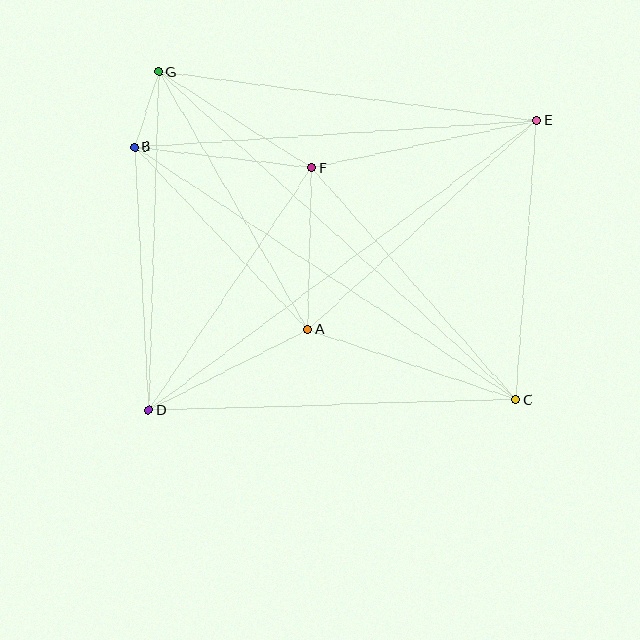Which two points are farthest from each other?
Points C and G are farthest from each other.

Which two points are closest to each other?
Points B and G are closest to each other.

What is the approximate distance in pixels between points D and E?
The distance between D and E is approximately 484 pixels.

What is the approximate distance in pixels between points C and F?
The distance between C and F is approximately 309 pixels.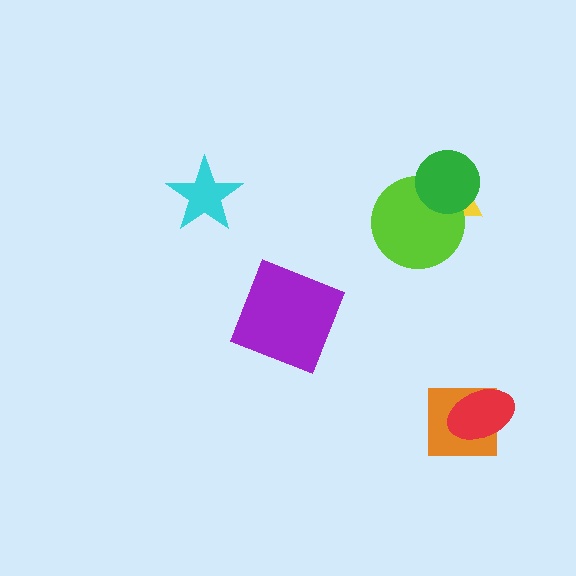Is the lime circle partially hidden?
Yes, it is partially covered by another shape.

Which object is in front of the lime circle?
The green circle is in front of the lime circle.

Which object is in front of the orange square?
The red ellipse is in front of the orange square.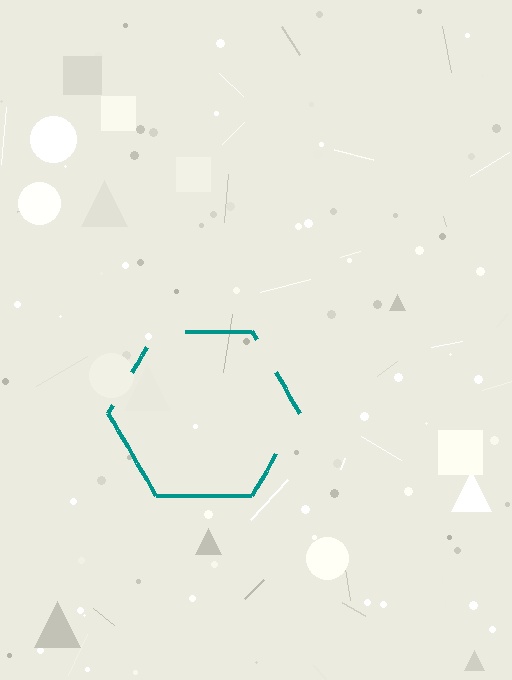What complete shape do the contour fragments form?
The contour fragments form a hexagon.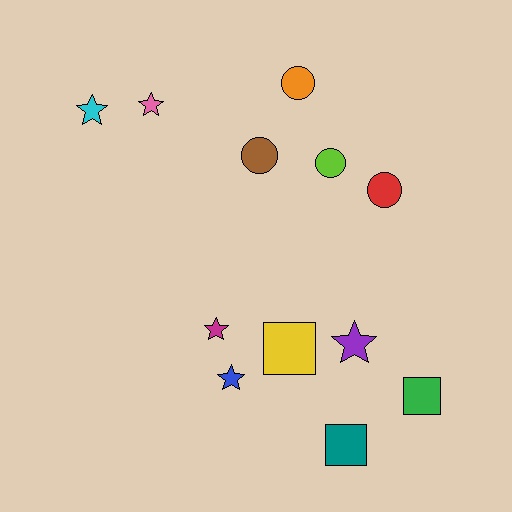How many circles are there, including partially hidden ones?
There are 4 circles.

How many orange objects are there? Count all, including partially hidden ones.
There is 1 orange object.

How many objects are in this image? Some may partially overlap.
There are 12 objects.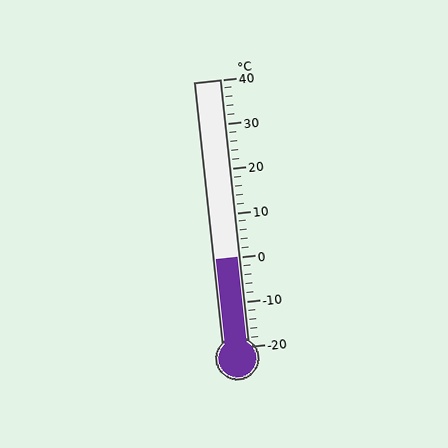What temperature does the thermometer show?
The thermometer shows approximately 0°C.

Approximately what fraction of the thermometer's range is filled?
The thermometer is filled to approximately 35% of its range.